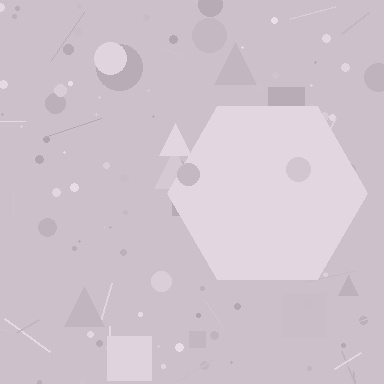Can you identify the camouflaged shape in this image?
The camouflaged shape is a hexagon.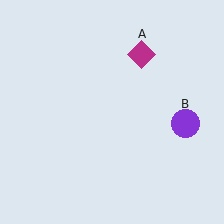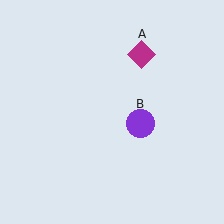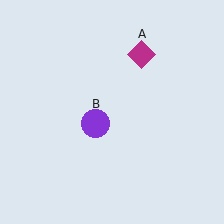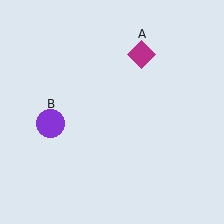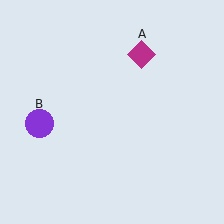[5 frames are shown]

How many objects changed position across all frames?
1 object changed position: purple circle (object B).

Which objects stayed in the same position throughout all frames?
Magenta diamond (object A) remained stationary.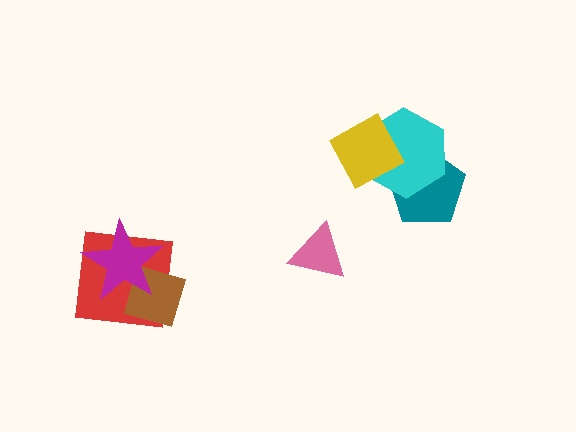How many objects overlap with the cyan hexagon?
2 objects overlap with the cyan hexagon.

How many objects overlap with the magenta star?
2 objects overlap with the magenta star.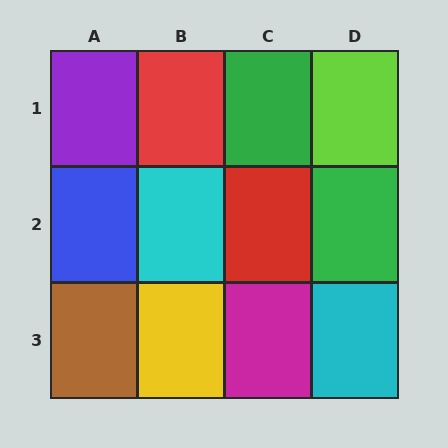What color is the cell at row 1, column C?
Green.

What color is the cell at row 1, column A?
Purple.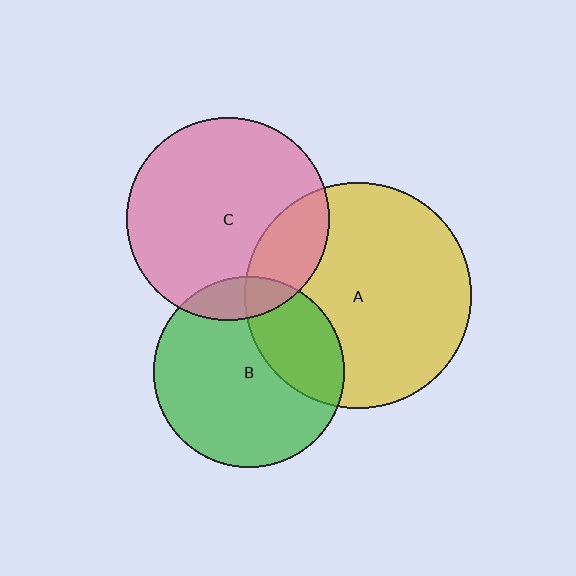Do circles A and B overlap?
Yes.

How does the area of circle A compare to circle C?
Approximately 1.2 times.